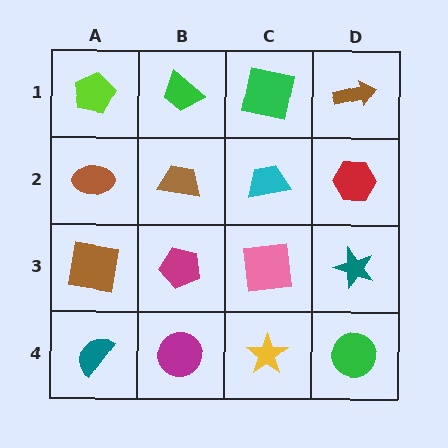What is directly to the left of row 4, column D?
A yellow star.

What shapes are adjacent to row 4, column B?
A magenta pentagon (row 3, column B), a teal semicircle (row 4, column A), a yellow star (row 4, column C).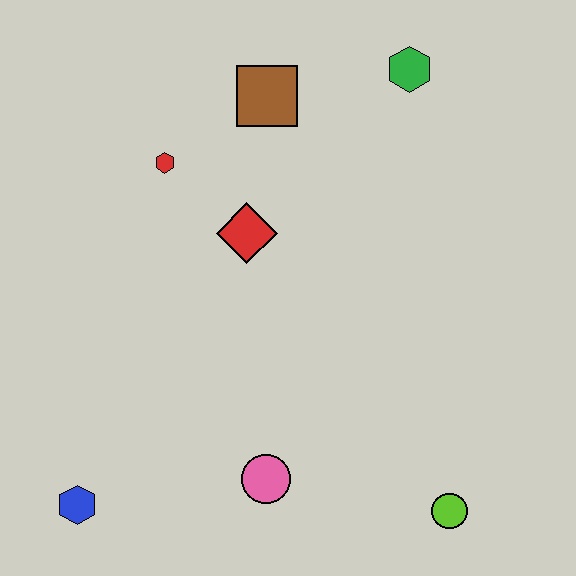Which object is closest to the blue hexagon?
The pink circle is closest to the blue hexagon.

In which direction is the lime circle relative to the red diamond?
The lime circle is below the red diamond.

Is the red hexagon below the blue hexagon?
No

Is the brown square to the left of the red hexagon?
No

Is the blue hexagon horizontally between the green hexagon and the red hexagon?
No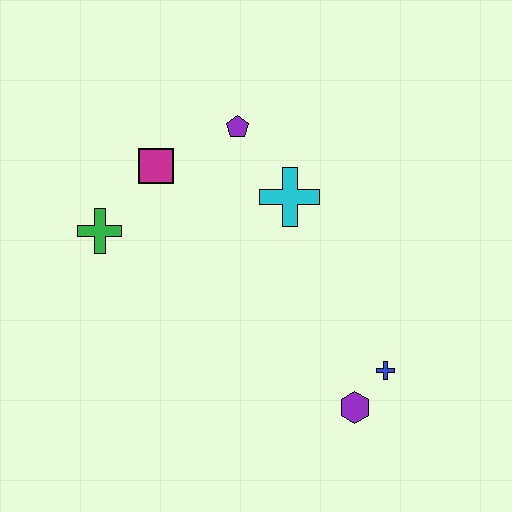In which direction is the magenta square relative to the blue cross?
The magenta square is to the left of the blue cross.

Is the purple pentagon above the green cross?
Yes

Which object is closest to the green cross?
The magenta square is closest to the green cross.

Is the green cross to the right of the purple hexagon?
No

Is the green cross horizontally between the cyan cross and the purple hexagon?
No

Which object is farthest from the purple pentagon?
The purple hexagon is farthest from the purple pentagon.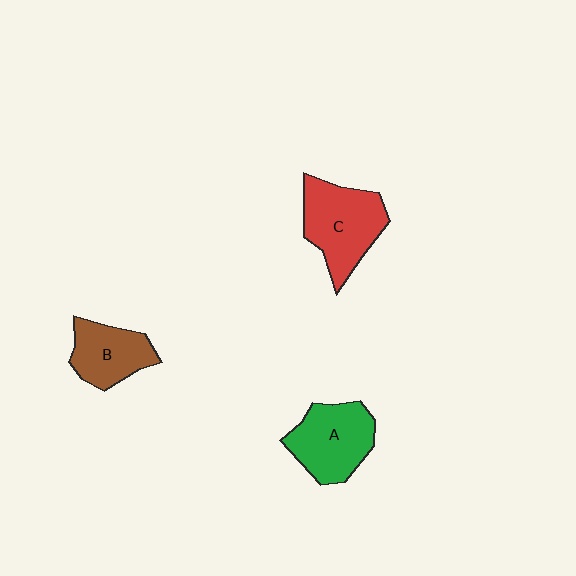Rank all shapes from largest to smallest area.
From largest to smallest: C (red), A (green), B (brown).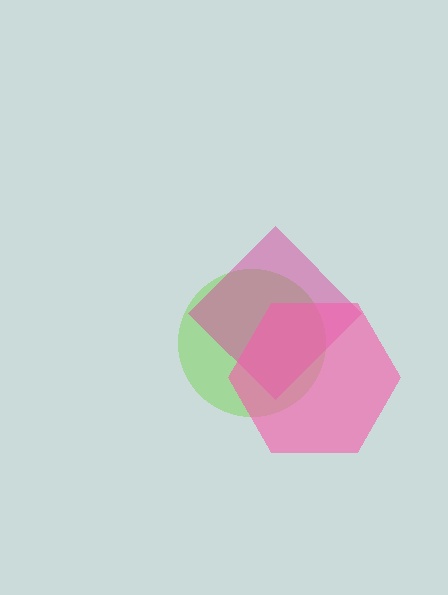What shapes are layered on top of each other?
The layered shapes are: a lime circle, a magenta diamond, a pink hexagon.